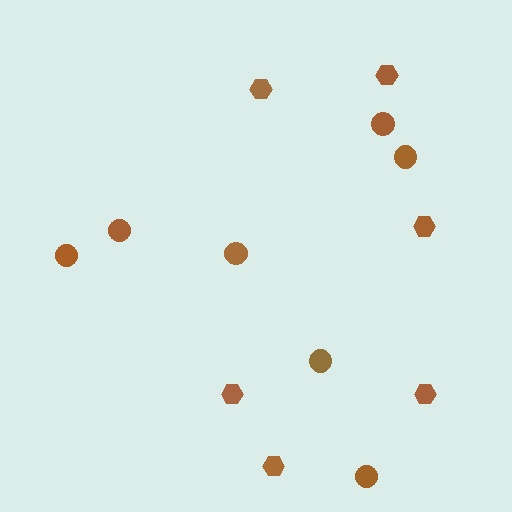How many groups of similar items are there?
There are 2 groups: one group of circles (7) and one group of hexagons (6).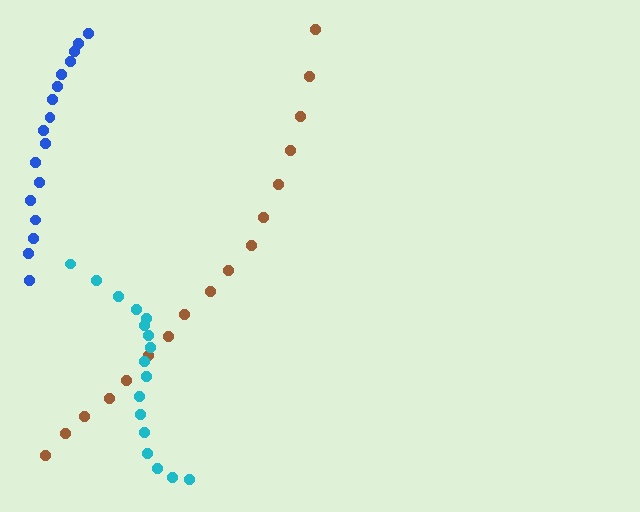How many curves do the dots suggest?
There are 3 distinct paths.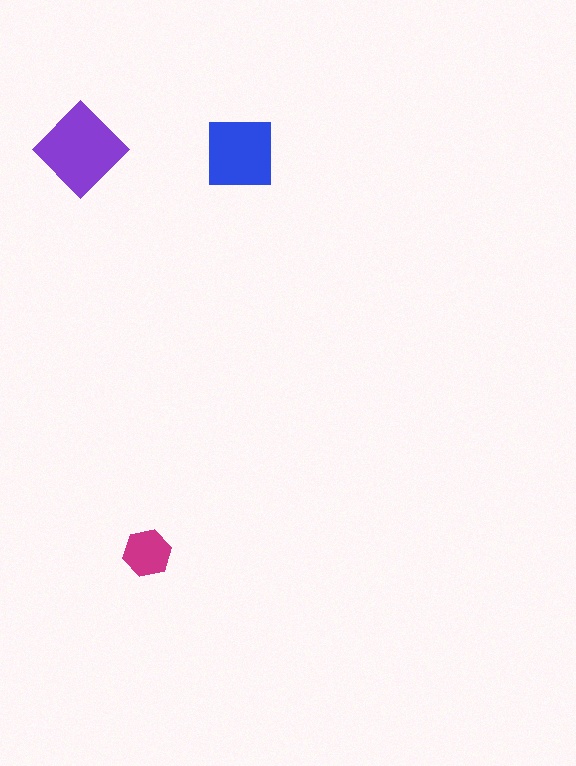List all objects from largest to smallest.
The purple diamond, the blue square, the magenta hexagon.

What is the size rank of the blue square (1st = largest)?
2nd.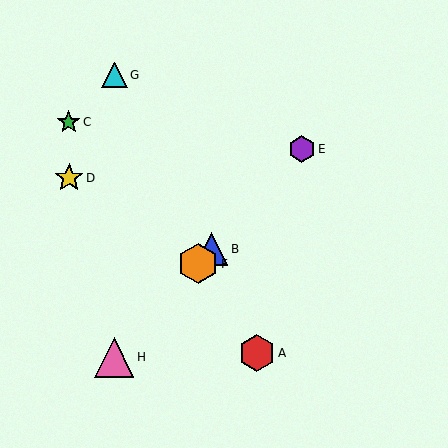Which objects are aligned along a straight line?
Objects B, E, F, H are aligned along a straight line.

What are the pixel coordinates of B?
Object B is at (212, 249).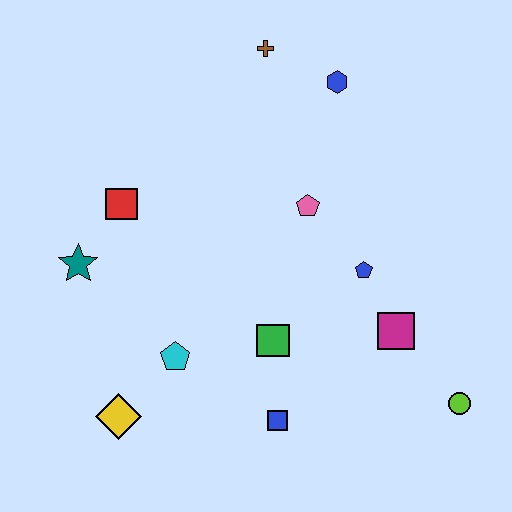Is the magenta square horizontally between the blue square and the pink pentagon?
No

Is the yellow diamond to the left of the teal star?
No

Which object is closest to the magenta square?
The blue pentagon is closest to the magenta square.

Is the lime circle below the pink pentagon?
Yes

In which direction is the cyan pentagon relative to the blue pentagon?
The cyan pentagon is to the left of the blue pentagon.